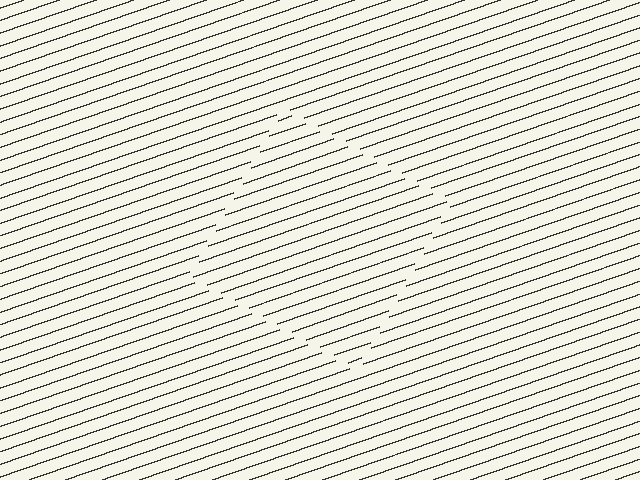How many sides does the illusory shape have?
4 sides — the line-ends trace a square.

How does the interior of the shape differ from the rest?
The interior of the shape contains the same grating, shifted by half a period — the contour is defined by the phase discontinuity where line-ends from the inner and outer gratings abut.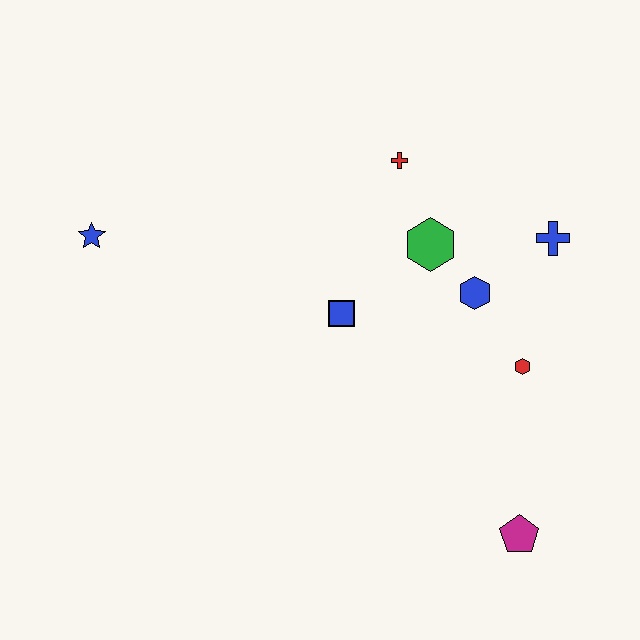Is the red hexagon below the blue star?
Yes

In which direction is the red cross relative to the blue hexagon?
The red cross is above the blue hexagon.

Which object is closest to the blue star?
The blue square is closest to the blue star.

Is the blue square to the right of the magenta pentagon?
No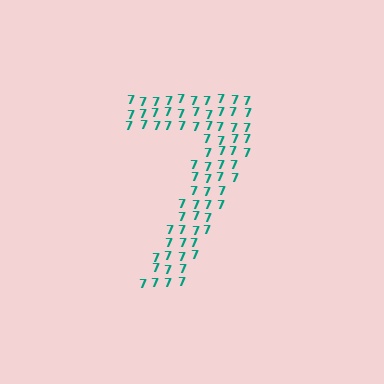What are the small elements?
The small elements are digit 7's.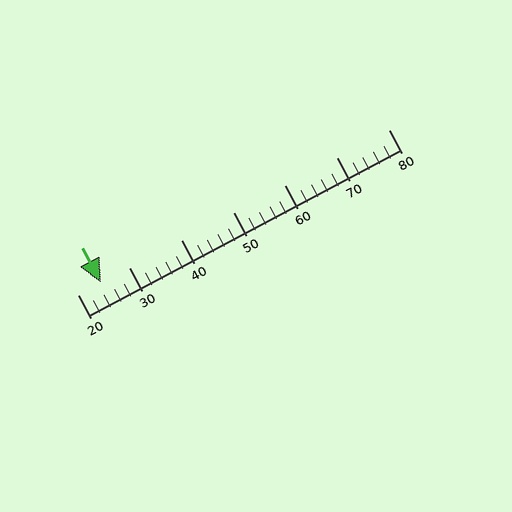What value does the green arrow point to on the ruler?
The green arrow points to approximately 24.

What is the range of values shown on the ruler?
The ruler shows values from 20 to 80.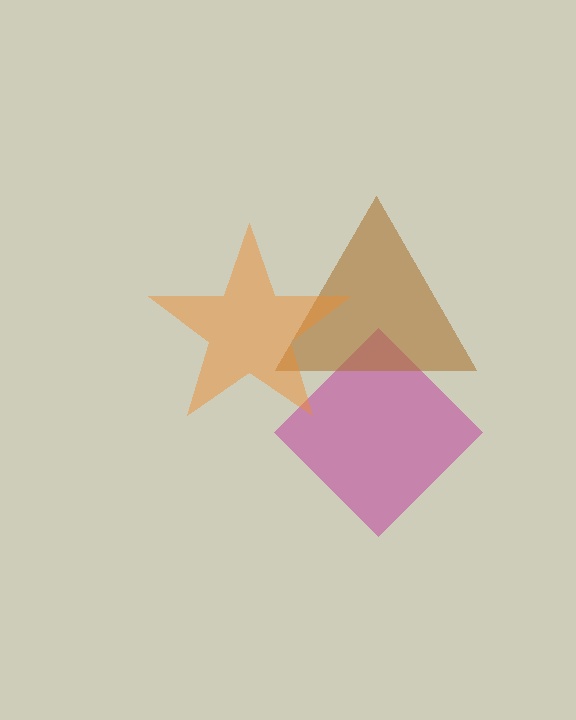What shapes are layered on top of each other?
The layered shapes are: a magenta diamond, a brown triangle, an orange star.